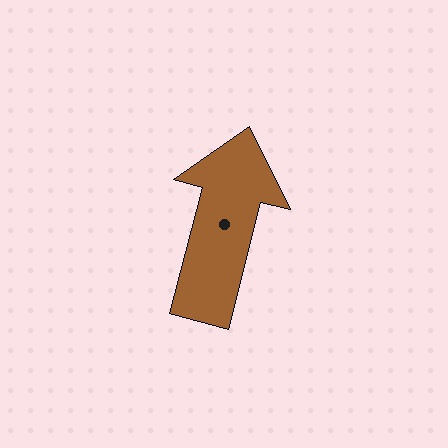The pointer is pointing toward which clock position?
Roughly 12 o'clock.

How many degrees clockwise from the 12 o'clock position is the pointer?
Approximately 15 degrees.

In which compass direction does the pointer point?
North.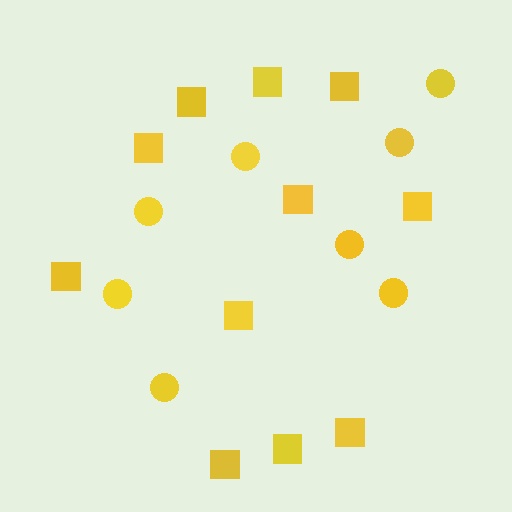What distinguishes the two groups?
There are 2 groups: one group of circles (8) and one group of squares (11).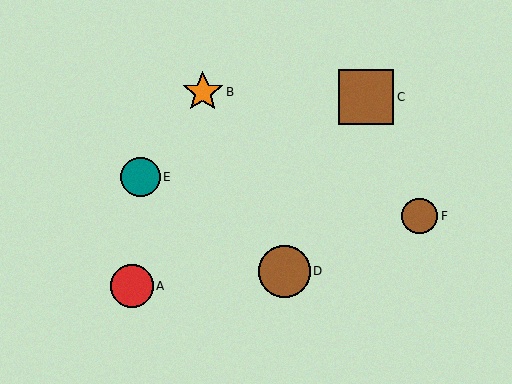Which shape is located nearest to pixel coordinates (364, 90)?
The brown square (labeled C) at (366, 97) is nearest to that location.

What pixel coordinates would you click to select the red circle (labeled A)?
Click at (132, 286) to select the red circle A.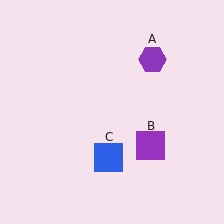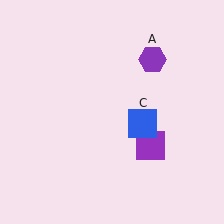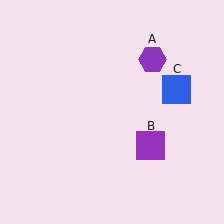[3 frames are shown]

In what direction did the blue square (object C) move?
The blue square (object C) moved up and to the right.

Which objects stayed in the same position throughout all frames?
Purple hexagon (object A) and purple square (object B) remained stationary.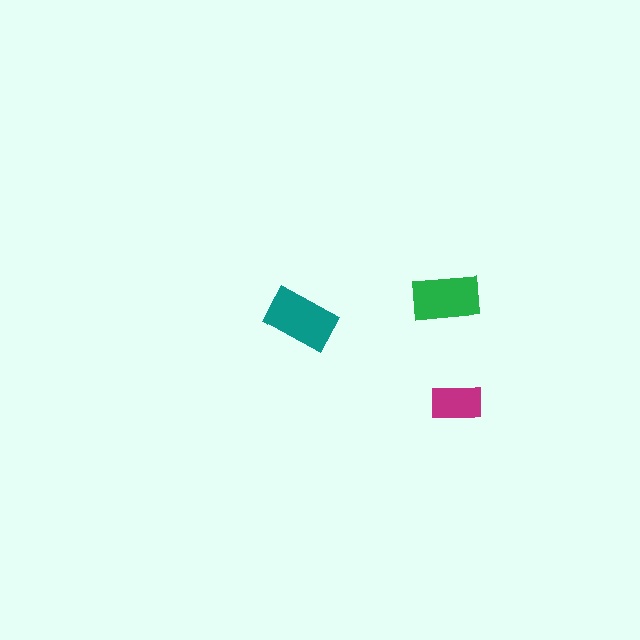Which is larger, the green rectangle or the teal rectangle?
The teal one.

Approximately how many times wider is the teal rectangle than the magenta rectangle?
About 1.5 times wider.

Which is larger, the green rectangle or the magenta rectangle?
The green one.